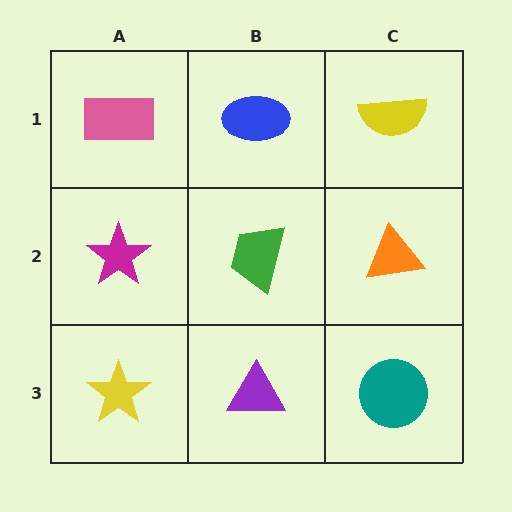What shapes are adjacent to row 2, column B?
A blue ellipse (row 1, column B), a purple triangle (row 3, column B), a magenta star (row 2, column A), an orange triangle (row 2, column C).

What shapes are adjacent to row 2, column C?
A yellow semicircle (row 1, column C), a teal circle (row 3, column C), a green trapezoid (row 2, column B).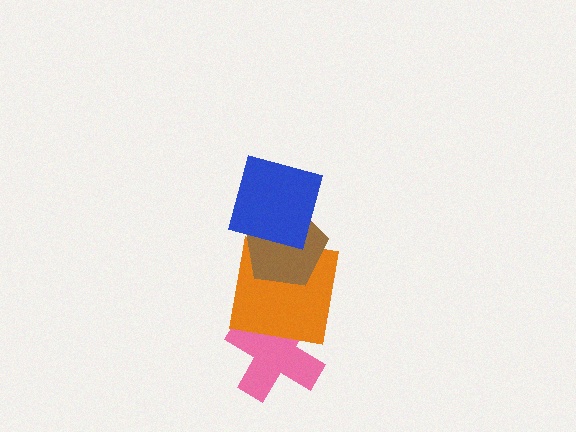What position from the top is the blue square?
The blue square is 1st from the top.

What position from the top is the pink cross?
The pink cross is 4th from the top.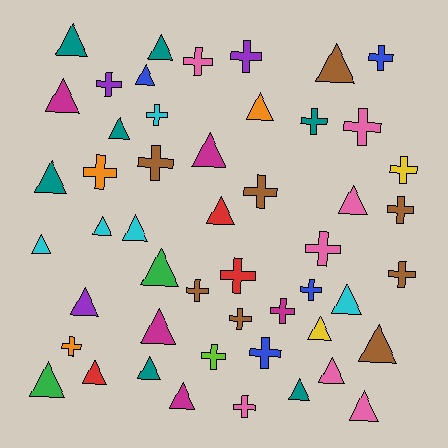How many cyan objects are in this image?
There are 5 cyan objects.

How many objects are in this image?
There are 50 objects.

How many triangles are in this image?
There are 27 triangles.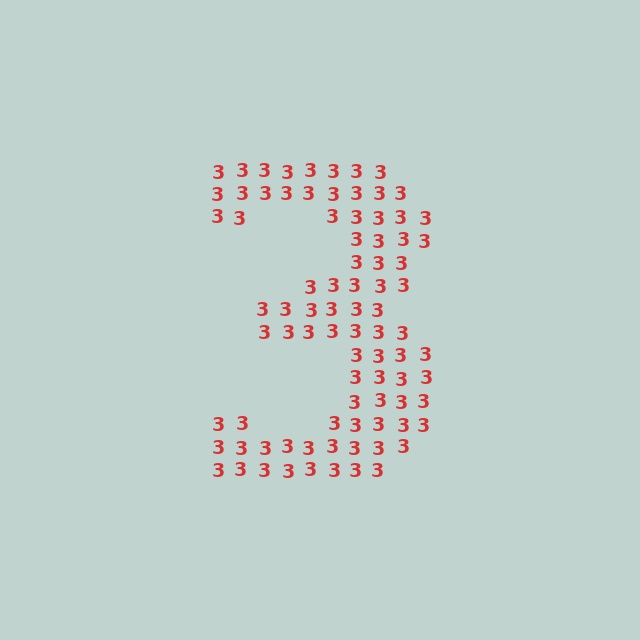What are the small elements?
The small elements are digit 3's.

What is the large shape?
The large shape is the digit 3.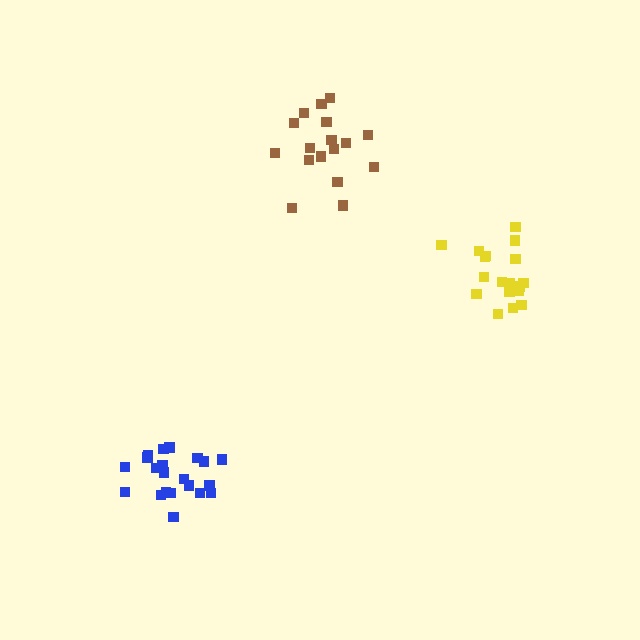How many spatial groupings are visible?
There are 3 spatial groupings.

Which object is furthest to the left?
The blue cluster is leftmost.